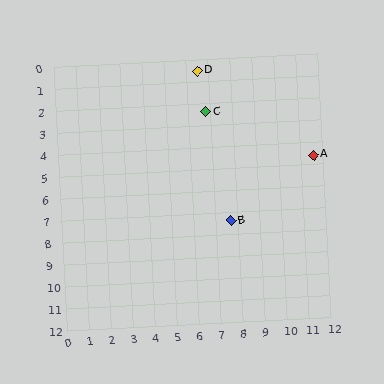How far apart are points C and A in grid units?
Points C and A are about 5.3 grid units apart.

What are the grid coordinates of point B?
Point B is at approximately (7.7, 7.4).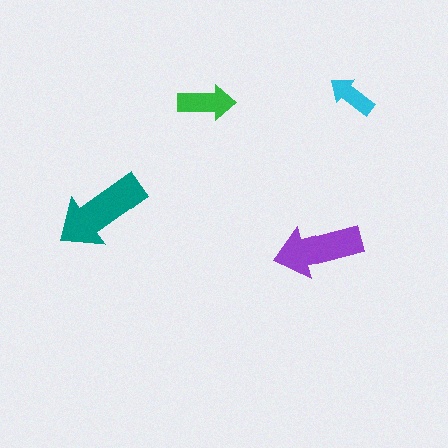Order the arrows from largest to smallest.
the teal one, the purple one, the green one, the cyan one.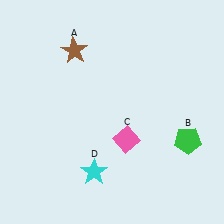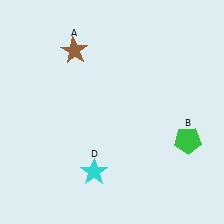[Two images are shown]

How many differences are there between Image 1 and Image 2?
There is 1 difference between the two images.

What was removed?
The pink diamond (C) was removed in Image 2.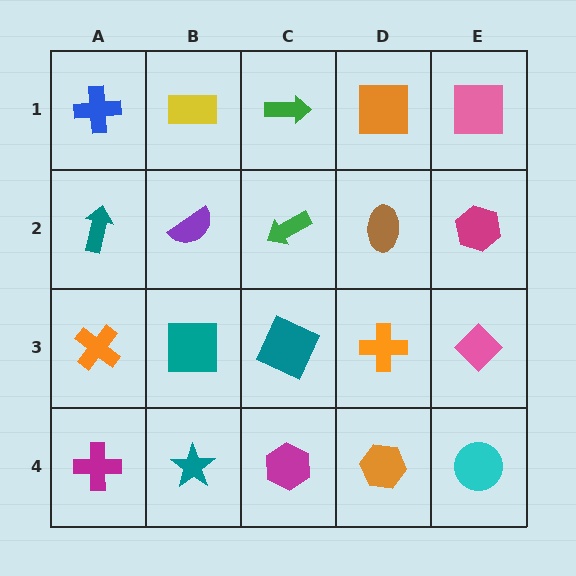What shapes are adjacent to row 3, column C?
A green arrow (row 2, column C), a magenta hexagon (row 4, column C), a teal square (row 3, column B), an orange cross (row 3, column D).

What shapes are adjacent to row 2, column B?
A yellow rectangle (row 1, column B), a teal square (row 3, column B), a teal arrow (row 2, column A), a green arrow (row 2, column C).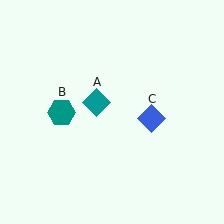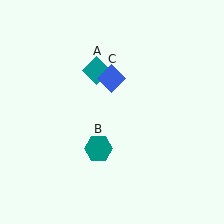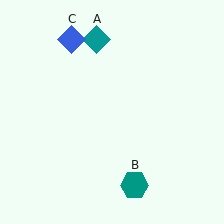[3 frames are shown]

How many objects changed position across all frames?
3 objects changed position: teal diamond (object A), teal hexagon (object B), blue diamond (object C).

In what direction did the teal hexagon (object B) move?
The teal hexagon (object B) moved down and to the right.